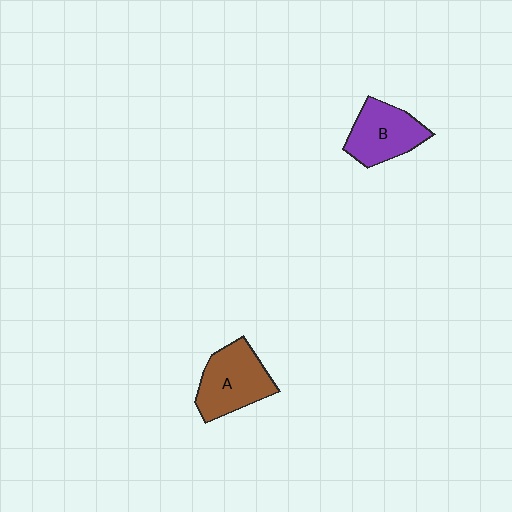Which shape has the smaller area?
Shape B (purple).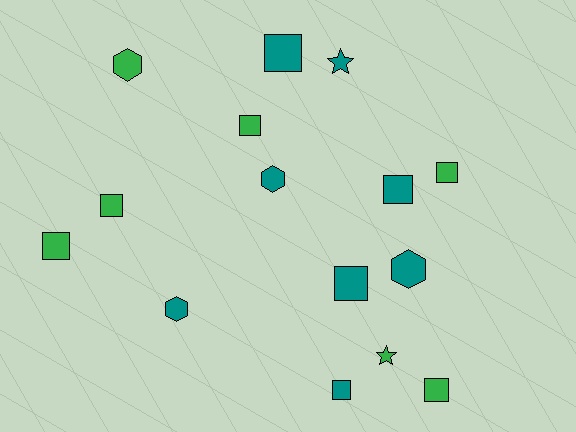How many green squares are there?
There are 5 green squares.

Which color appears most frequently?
Teal, with 8 objects.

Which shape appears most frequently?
Square, with 9 objects.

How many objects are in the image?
There are 15 objects.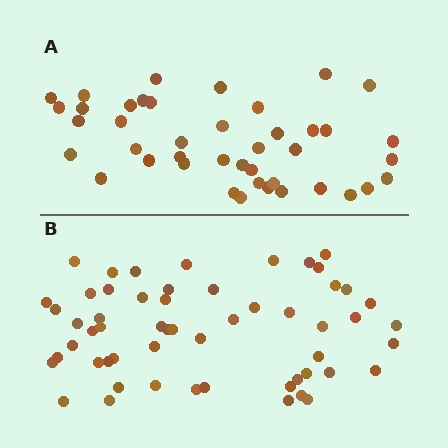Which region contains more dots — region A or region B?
Region B (the bottom region) has more dots.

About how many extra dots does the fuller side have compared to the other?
Region B has approximately 15 more dots than region A.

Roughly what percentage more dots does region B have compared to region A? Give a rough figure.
About 35% more.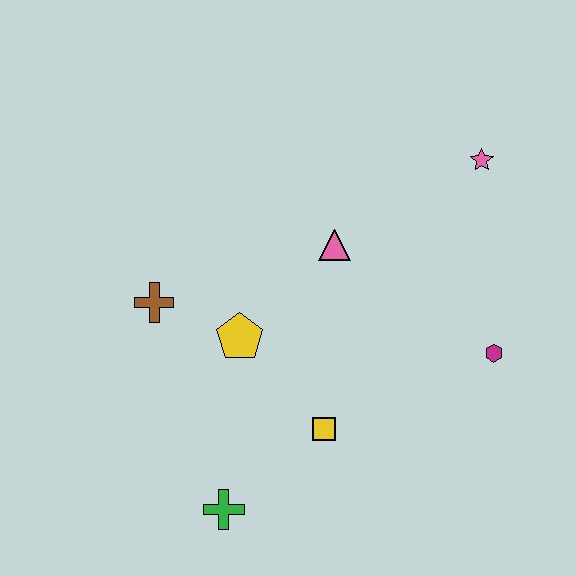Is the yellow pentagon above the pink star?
No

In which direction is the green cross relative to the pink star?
The green cross is below the pink star.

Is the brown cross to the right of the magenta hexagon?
No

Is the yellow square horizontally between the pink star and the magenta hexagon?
No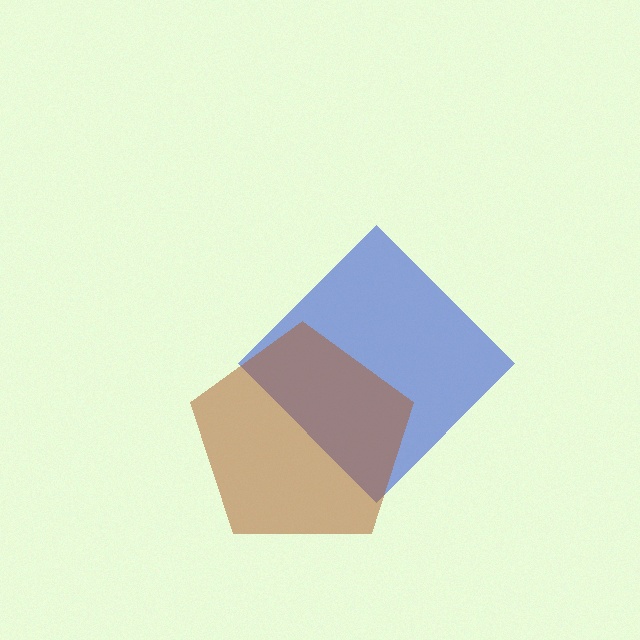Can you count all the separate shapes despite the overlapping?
Yes, there are 2 separate shapes.